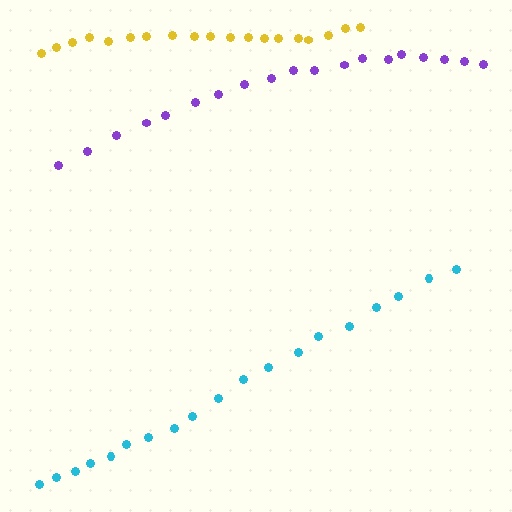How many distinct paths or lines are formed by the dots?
There are 3 distinct paths.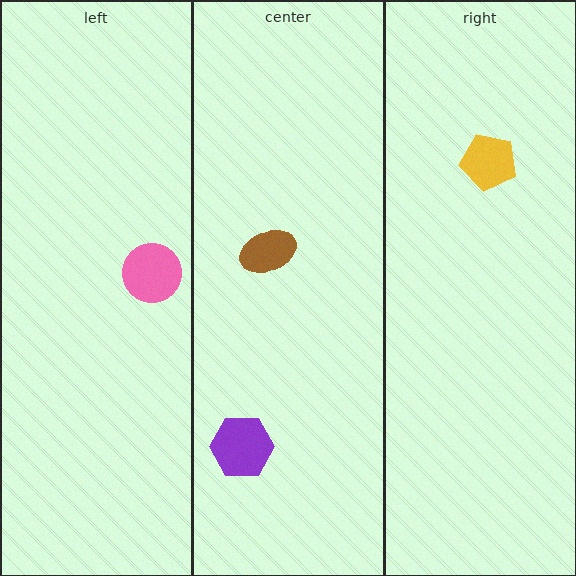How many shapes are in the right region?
1.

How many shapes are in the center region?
2.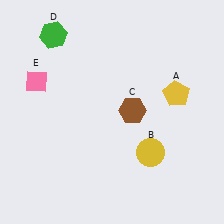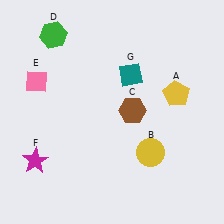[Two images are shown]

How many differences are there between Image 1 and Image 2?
There are 2 differences between the two images.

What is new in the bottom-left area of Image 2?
A magenta star (F) was added in the bottom-left area of Image 2.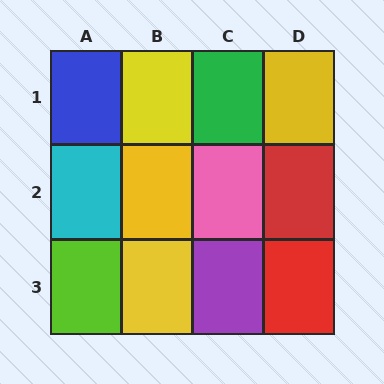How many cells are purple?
1 cell is purple.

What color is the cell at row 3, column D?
Red.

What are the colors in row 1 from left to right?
Blue, yellow, green, yellow.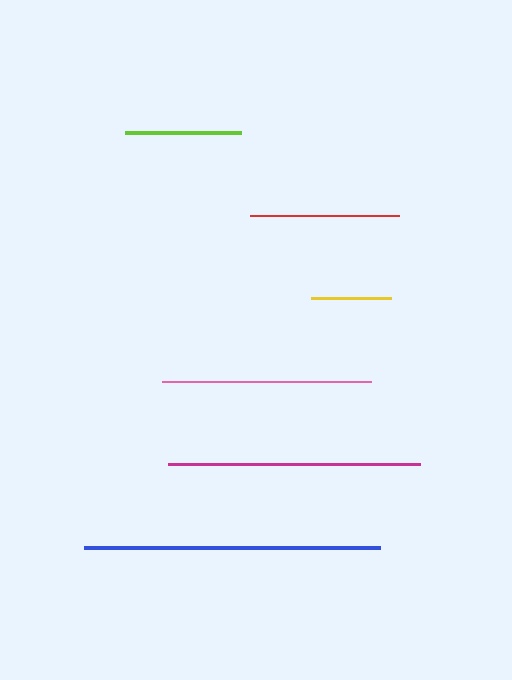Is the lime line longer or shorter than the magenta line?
The magenta line is longer than the lime line.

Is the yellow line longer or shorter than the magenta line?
The magenta line is longer than the yellow line.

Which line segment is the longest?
The blue line is the longest at approximately 296 pixels.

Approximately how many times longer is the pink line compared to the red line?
The pink line is approximately 1.4 times the length of the red line.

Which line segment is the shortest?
The yellow line is the shortest at approximately 81 pixels.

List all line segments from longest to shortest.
From longest to shortest: blue, magenta, pink, red, lime, yellow.